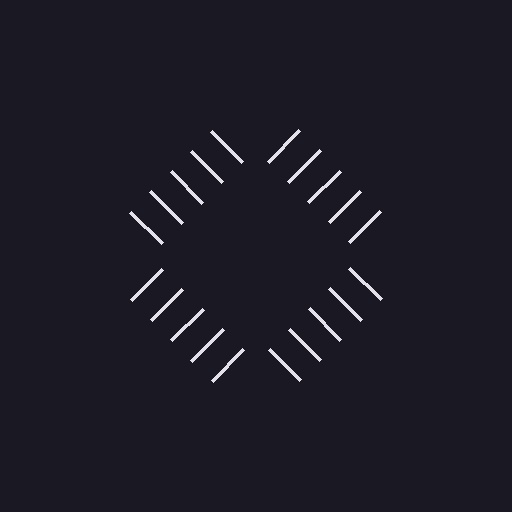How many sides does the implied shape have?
4 sides — the line-ends trace a square.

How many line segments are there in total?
20 — 5 along each of the 4 edges.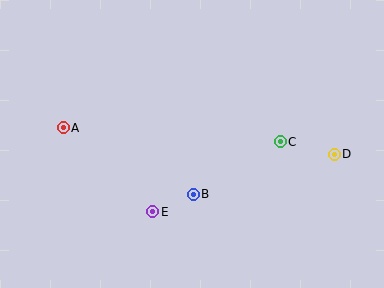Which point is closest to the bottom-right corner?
Point D is closest to the bottom-right corner.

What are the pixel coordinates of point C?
Point C is at (280, 142).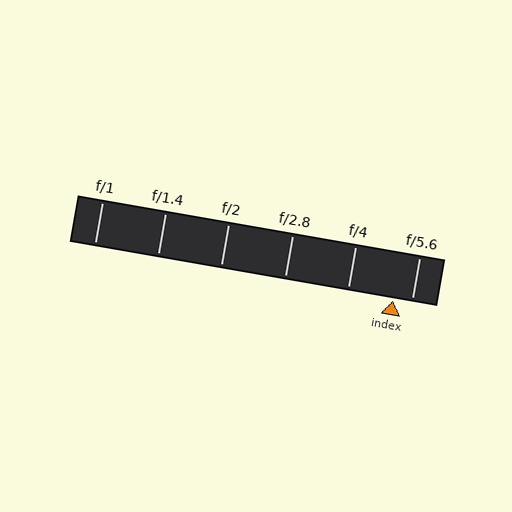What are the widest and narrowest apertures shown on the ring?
The widest aperture shown is f/1 and the narrowest is f/5.6.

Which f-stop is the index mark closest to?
The index mark is closest to f/5.6.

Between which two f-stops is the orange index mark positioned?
The index mark is between f/4 and f/5.6.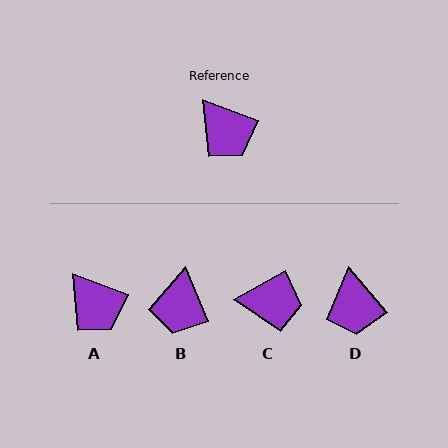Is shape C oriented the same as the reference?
No, it is off by about 50 degrees.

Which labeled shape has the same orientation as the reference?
A.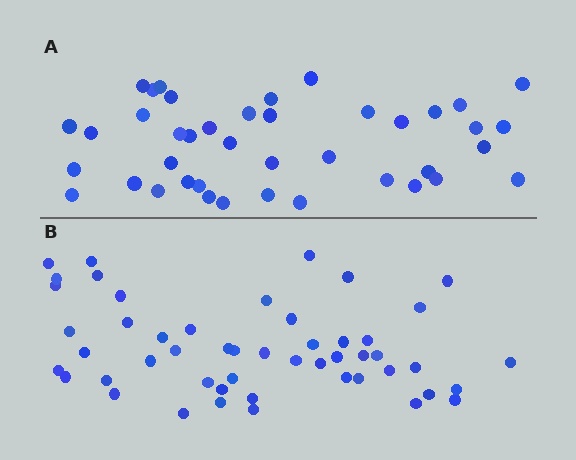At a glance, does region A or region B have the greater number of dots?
Region B (the bottom region) has more dots.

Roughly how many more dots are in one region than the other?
Region B has roughly 8 or so more dots than region A.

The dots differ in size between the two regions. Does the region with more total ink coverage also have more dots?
No. Region A has more total ink coverage because its dots are larger, but region B actually contains more individual dots. Total area can be misleading — the number of items is what matters here.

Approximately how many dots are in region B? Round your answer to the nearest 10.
About 50 dots.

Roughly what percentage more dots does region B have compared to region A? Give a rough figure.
About 20% more.